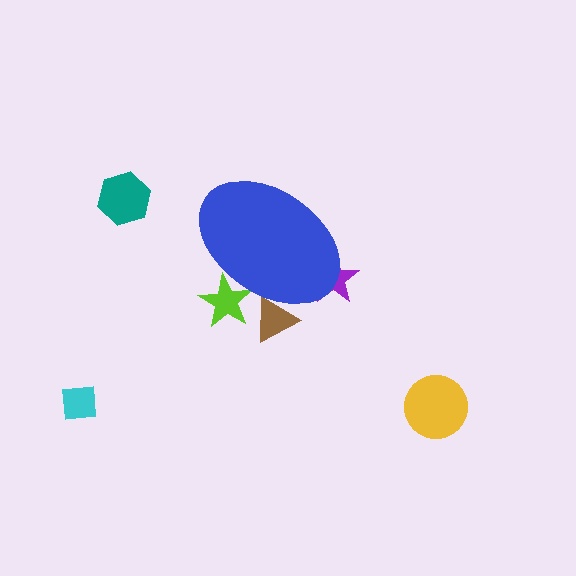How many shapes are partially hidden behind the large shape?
3 shapes are partially hidden.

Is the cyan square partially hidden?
No, the cyan square is fully visible.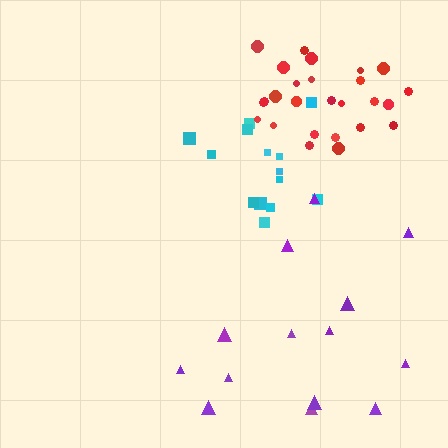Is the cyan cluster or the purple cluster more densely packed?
Cyan.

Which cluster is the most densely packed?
Red.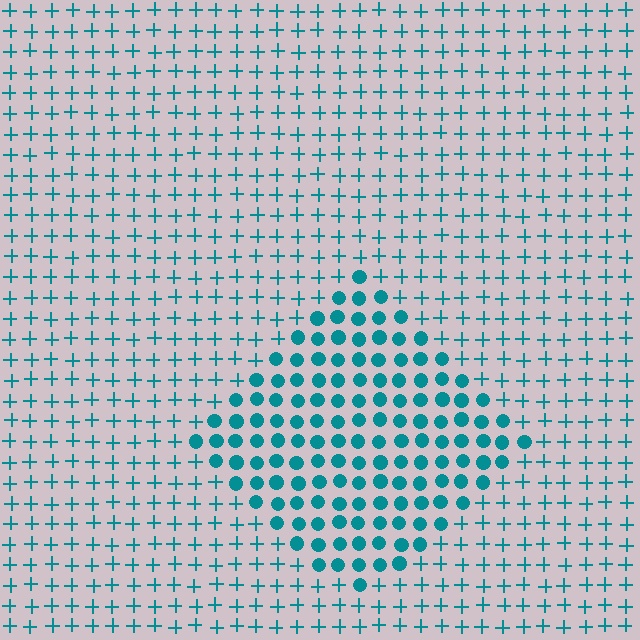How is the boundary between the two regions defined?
The boundary is defined by a change in element shape: circles inside vs. plus signs outside. All elements share the same color and spacing.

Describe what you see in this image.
The image is filled with small teal elements arranged in a uniform grid. A diamond-shaped region contains circles, while the surrounding area contains plus signs. The boundary is defined purely by the change in element shape.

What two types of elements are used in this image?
The image uses circles inside the diamond region and plus signs outside it.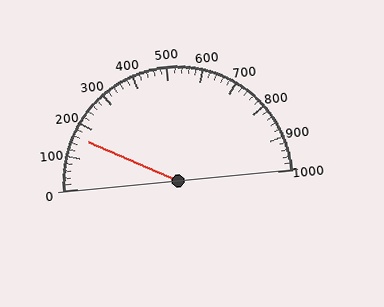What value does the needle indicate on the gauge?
The needle indicates approximately 160.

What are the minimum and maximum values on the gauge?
The gauge ranges from 0 to 1000.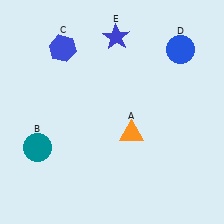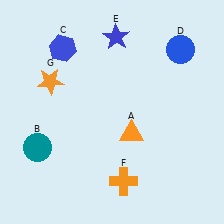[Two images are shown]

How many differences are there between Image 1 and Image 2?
There are 2 differences between the two images.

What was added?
An orange cross (F), an orange star (G) were added in Image 2.